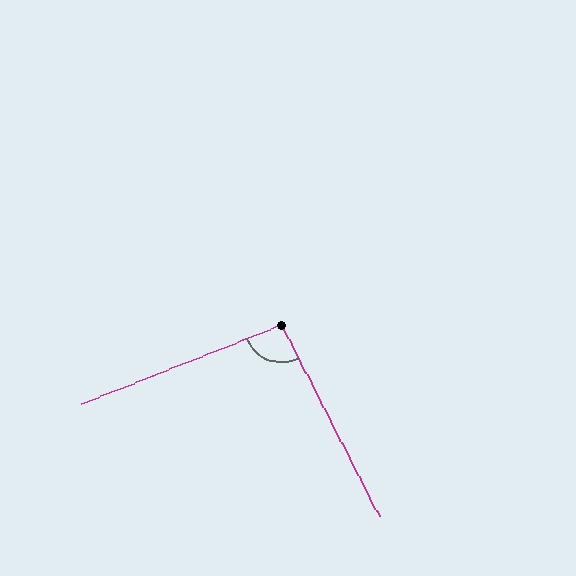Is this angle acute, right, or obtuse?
It is obtuse.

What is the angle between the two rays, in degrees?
Approximately 96 degrees.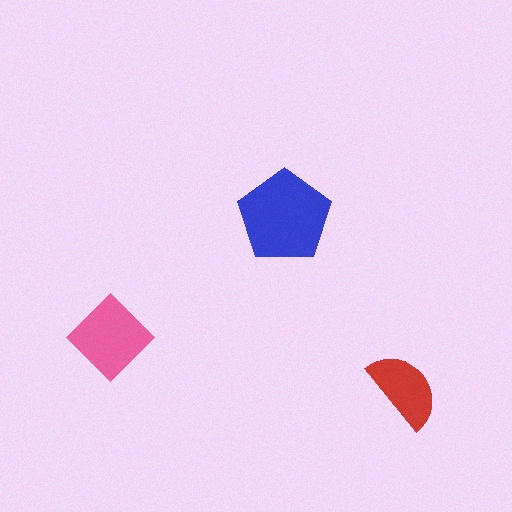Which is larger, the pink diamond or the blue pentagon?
The blue pentagon.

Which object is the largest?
The blue pentagon.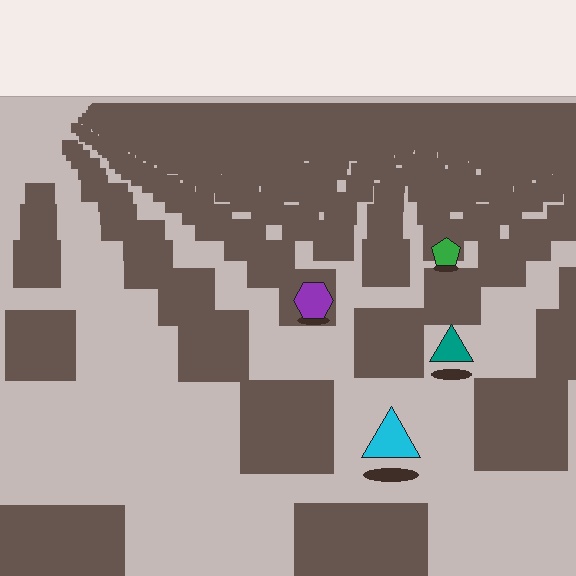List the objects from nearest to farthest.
From nearest to farthest: the cyan triangle, the teal triangle, the purple hexagon, the green pentagon.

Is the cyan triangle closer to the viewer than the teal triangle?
Yes. The cyan triangle is closer — you can tell from the texture gradient: the ground texture is coarser near it.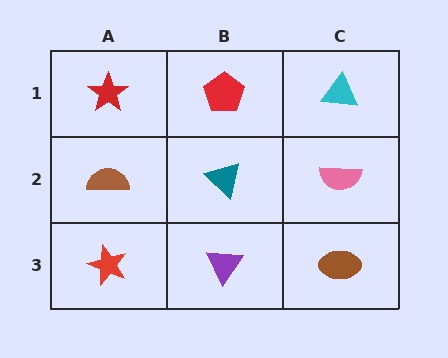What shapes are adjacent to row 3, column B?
A teal triangle (row 2, column B), a red star (row 3, column A), a brown ellipse (row 3, column C).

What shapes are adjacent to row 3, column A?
A brown semicircle (row 2, column A), a purple triangle (row 3, column B).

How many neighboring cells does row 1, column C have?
2.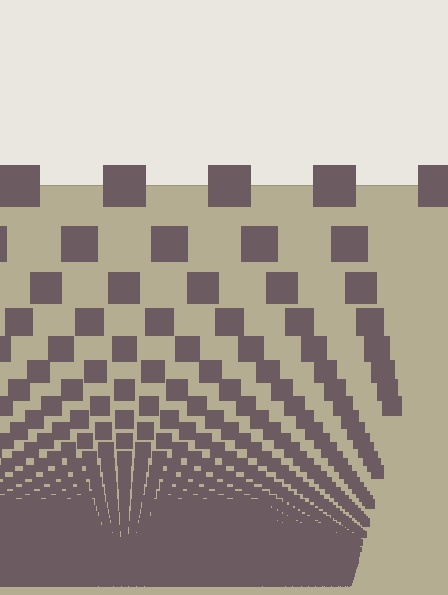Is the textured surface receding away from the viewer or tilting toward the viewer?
The surface appears to tilt toward the viewer. Texture elements get larger and sparser toward the top.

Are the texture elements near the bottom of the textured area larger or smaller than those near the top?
Smaller. The gradient is inverted — elements near the bottom are smaller and denser.